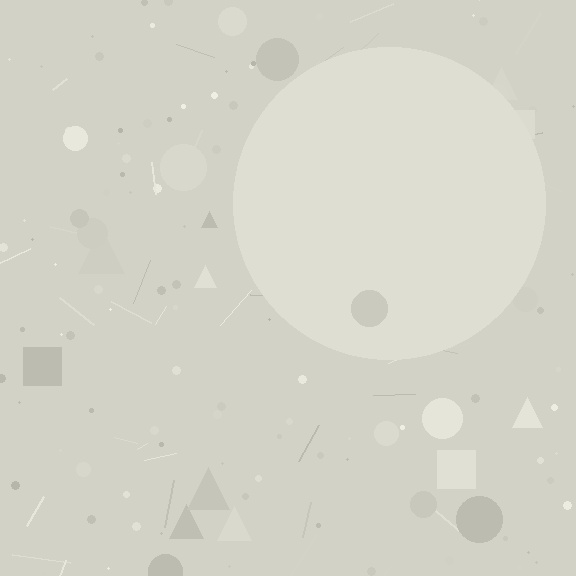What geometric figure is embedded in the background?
A circle is embedded in the background.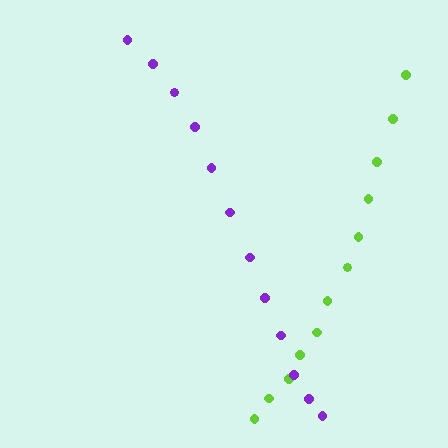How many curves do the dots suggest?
There are 2 distinct paths.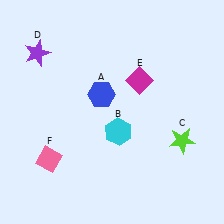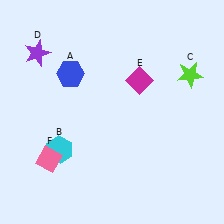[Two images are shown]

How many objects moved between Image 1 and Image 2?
3 objects moved between the two images.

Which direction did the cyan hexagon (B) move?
The cyan hexagon (B) moved left.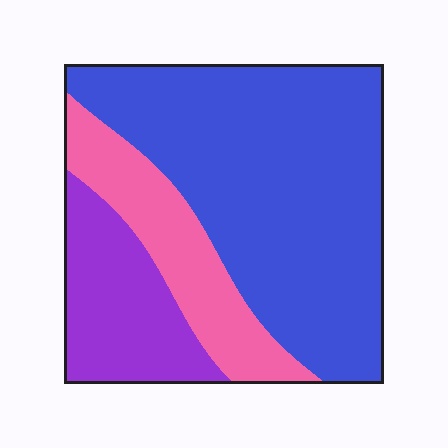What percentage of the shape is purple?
Purple covers roughly 20% of the shape.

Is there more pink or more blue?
Blue.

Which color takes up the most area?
Blue, at roughly 60%.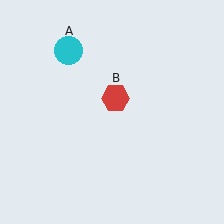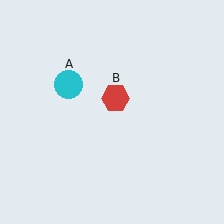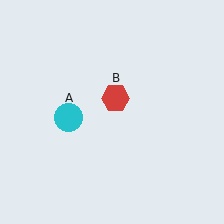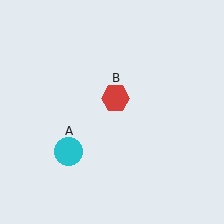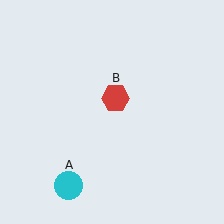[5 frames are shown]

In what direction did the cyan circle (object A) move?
The cyan circle (object A) moved down.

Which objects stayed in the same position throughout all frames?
Red hexagon (object B) remained stationary.